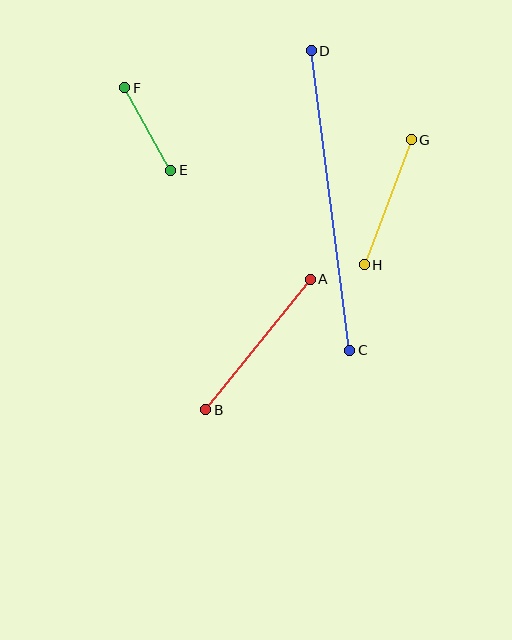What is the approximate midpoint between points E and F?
The midpoint is at approximately (148, 129) pixels.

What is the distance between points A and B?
The distance is approximately 167 pixels.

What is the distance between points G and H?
The distance is approximately 133 pixels.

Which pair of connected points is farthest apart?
Points C and D are farthest apart.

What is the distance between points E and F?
The distance is approximately 95 pixels.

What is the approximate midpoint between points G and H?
The midpoint is at approximately (388, 202) pixels.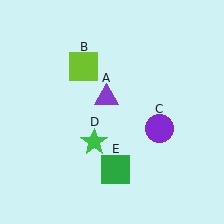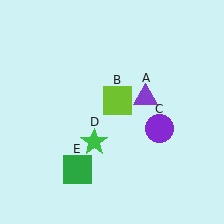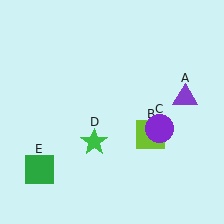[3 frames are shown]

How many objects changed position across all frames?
3 objects changed position: purple triangle (object A), lime square (object B), green square (object E).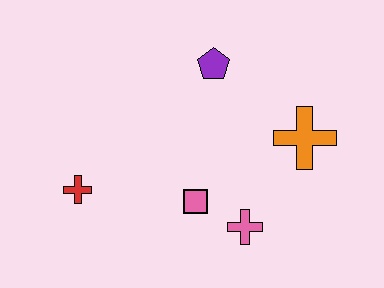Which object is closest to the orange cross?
The pink cross is closest to the orange cross.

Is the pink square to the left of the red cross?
No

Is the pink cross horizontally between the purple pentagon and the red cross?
No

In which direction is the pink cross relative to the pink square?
The pink cross is to the right of the pink square.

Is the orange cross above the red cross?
Yes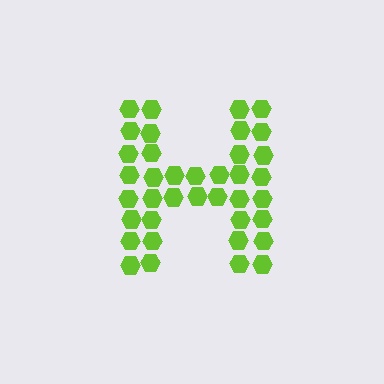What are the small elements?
The small elements are hexagons.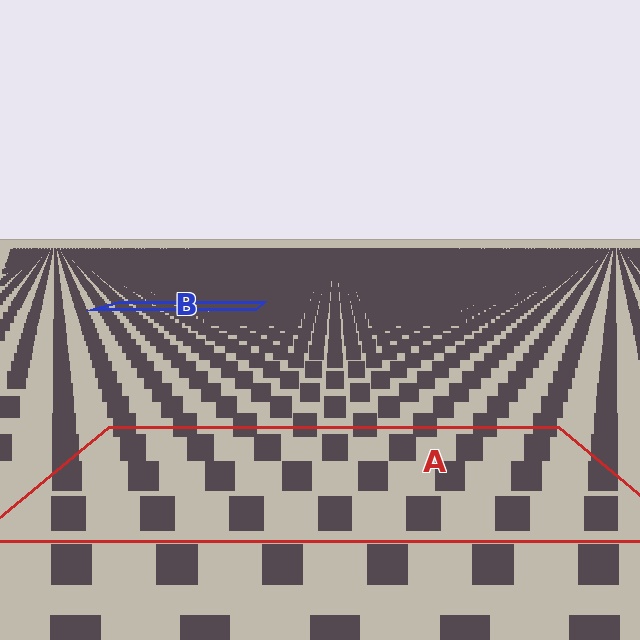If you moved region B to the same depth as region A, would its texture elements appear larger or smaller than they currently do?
They would appear larger. At a closer depth, the same texture elements are projected at a bigger on-screen size.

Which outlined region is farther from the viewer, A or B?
Region B is farther from the viewer — the texture elements inside it appear smaller and more densely packed.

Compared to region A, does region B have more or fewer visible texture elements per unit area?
Region B has more texture elements per unit area — they are packed more densely because it is farther away.